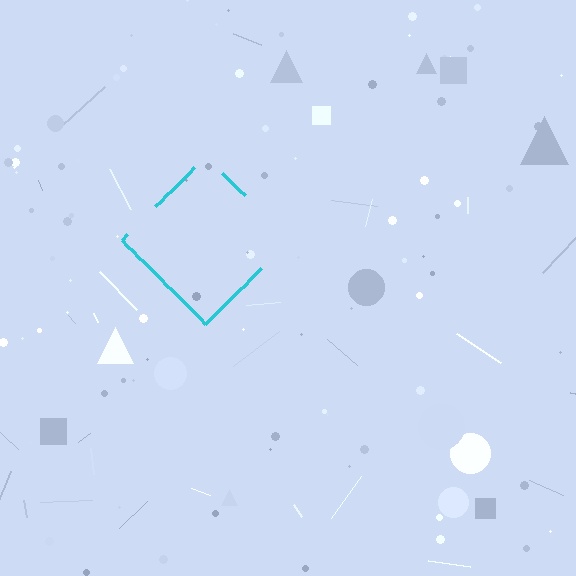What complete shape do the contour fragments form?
The contour fragments form a diamond.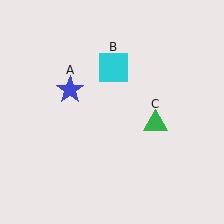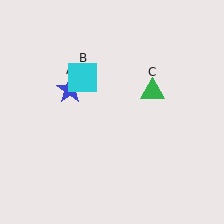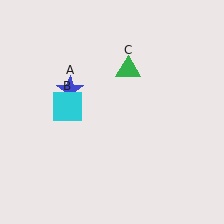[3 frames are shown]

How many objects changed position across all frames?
2 objects changed position: cyan square (object B), green triangle (object C).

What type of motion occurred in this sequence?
The cyan square (object B), green triangle (object C) rotated counterclockwise around the center of the scene.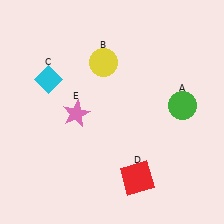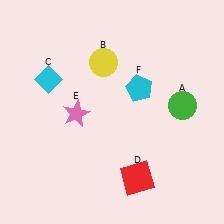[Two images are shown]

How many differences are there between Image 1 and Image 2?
There is 1 difference between the two images.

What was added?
A cyan pentagon (F) was added in Image 2.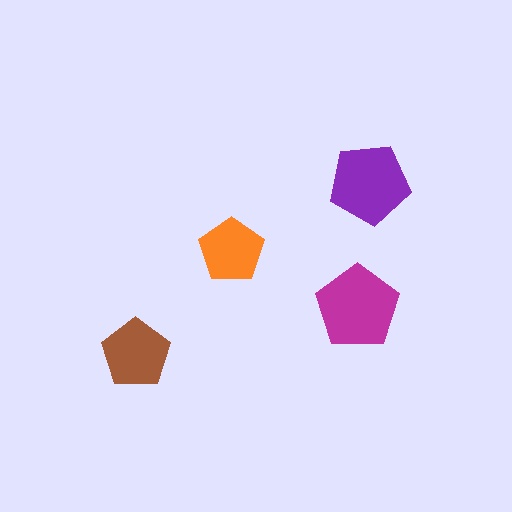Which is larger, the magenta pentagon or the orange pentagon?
The magenta one.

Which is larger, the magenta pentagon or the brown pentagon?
The magenta one.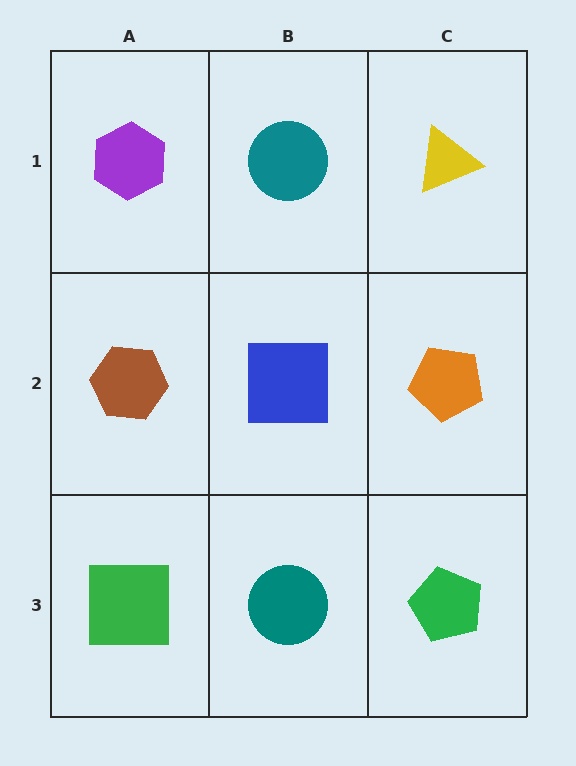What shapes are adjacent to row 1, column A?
A brown hexagon (row 2, column A), a teal circle (row 1, column B).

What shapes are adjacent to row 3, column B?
A blue square (row 2, column B), a green square (row 3, column A), a green pentagon (row 3, column C).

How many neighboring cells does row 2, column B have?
4.